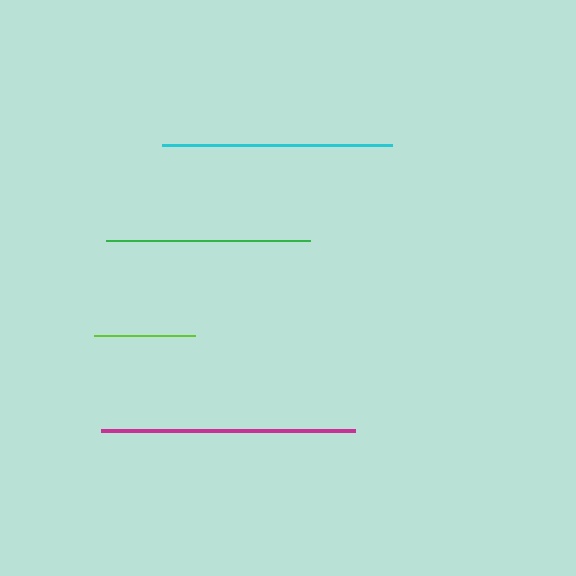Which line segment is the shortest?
The lime line is the shortest at approximately 101 pixels.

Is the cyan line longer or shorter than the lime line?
The cyan line is longer than the lime line.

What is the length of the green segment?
The green segment is approximately 205 pixels long.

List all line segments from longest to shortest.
From longest to shortest: magenta, cyan, green, lime.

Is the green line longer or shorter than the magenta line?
The magenta line is longer than the green line.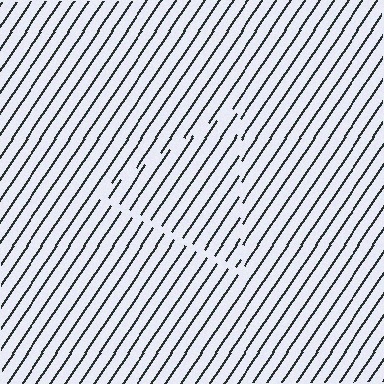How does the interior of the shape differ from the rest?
The interior of the shape contains the same grating, shifted by half a period — the contour is defined by the phase discontinuity where line-ends from the inner and outer gratings abut.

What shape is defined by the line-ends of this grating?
An illusory triangle. The interior of the shape contains the same grating, shifted by half a period — the contour is defined by the phase discontinuity where line-ends from the inner and outer gratings abut.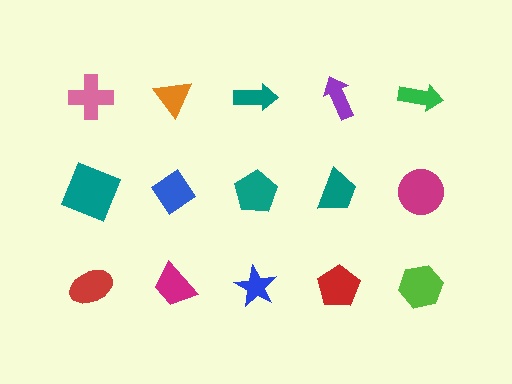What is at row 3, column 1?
A red ellipse.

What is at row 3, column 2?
A magenta trapezoid.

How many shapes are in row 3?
5 shapes.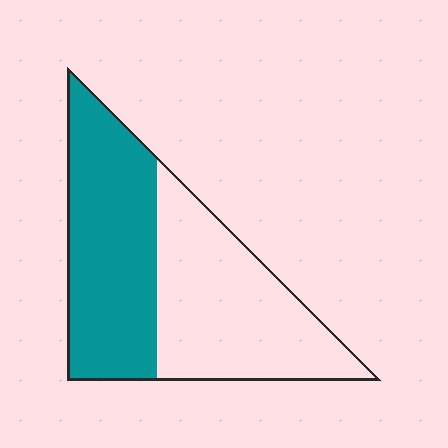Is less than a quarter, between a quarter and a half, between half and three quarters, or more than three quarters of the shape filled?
Between a quarter and a half.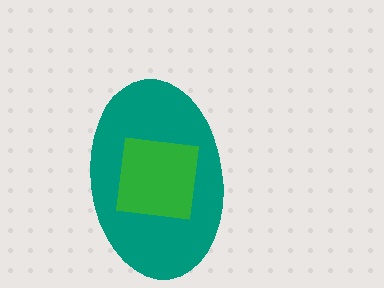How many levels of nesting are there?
2.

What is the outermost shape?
The teal ellipse.